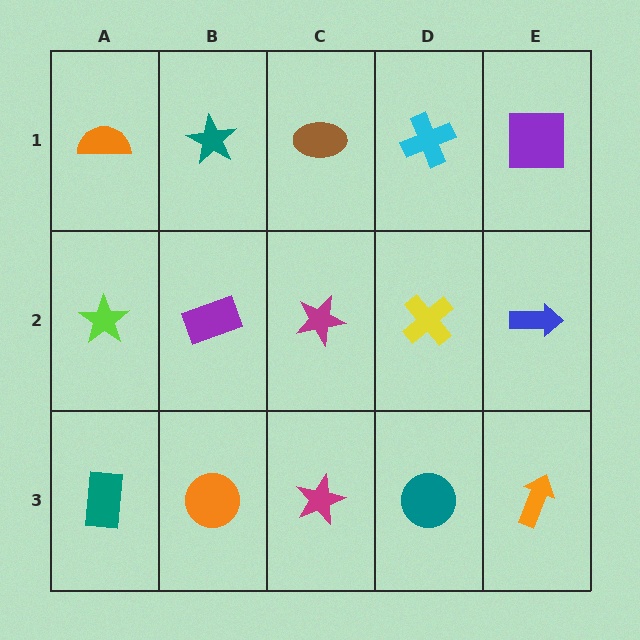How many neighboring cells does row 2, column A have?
3.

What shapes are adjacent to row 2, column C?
A brown ellipse (row 1, column C), a magenta star (row 3, column C), a purple rectangle (row 2, column B), a yellow cross (row 2, column D).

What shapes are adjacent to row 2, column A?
An orange semicircle (row 1, column A), a teal rectangle (row 3, column A), a purple rectangle (row 2, column B).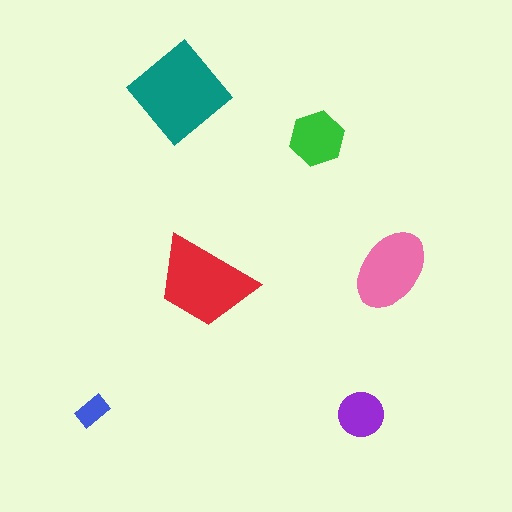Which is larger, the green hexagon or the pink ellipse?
The pink ellipse.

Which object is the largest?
The teal diamond.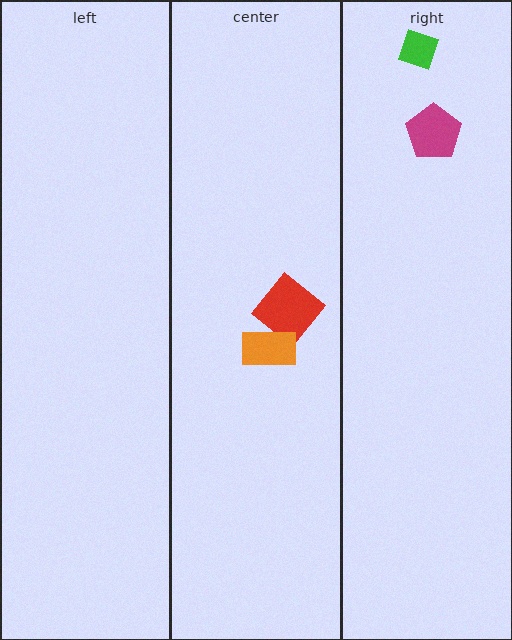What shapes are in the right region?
The magenta pentagon, the green diamond.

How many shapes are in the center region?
2.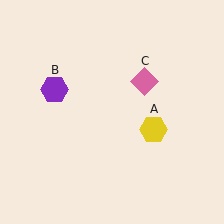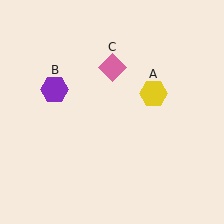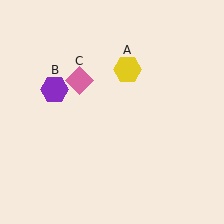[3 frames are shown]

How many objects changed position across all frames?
2 objects changed position: yellow hexagon (object A), pink diamond (object C).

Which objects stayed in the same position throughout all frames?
Purple hexagon (object B) remained stationary.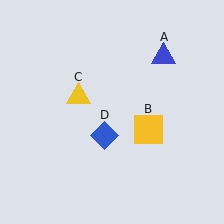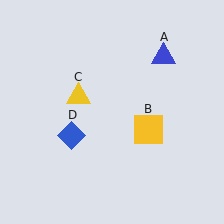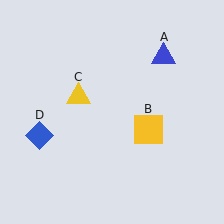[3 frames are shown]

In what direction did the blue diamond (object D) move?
The blue diamond (object D) moved left.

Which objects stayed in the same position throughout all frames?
Blue triangle (object A) and yellow square (object B) and yellow triangle (object C) remained stationary.